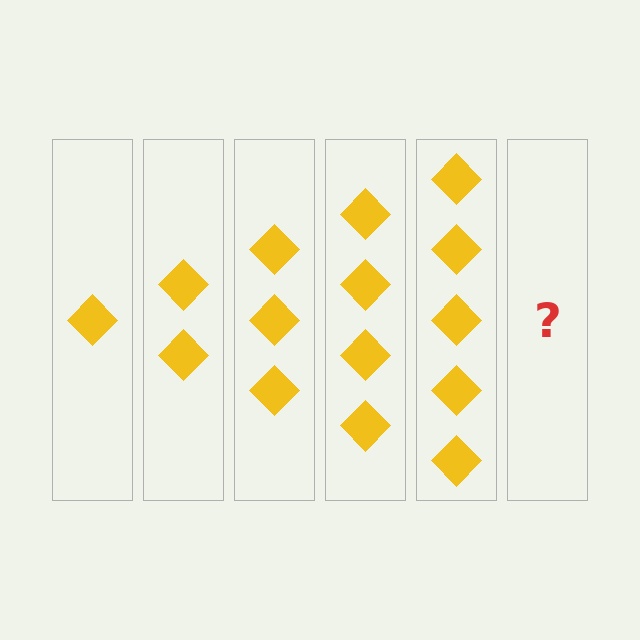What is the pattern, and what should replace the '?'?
The pattern is that each step adds one more diamond. The '?' should be 6 diamonds.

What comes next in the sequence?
The next element should be 6 diamonds.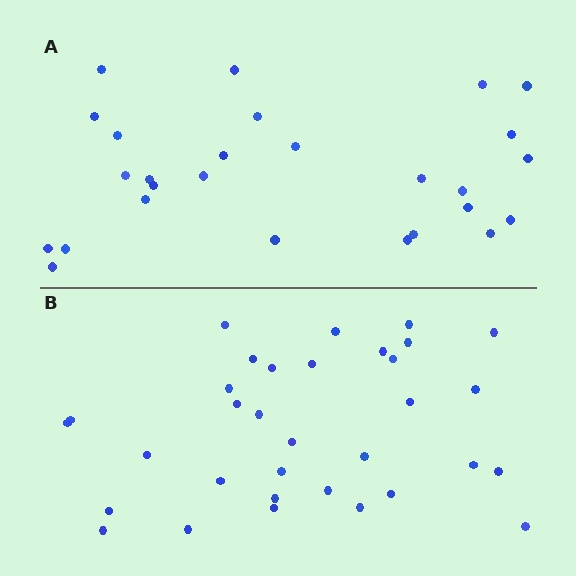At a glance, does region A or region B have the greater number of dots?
Region B (the bottom region) has more dots.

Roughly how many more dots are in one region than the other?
Region B has about 6 more dots than region A.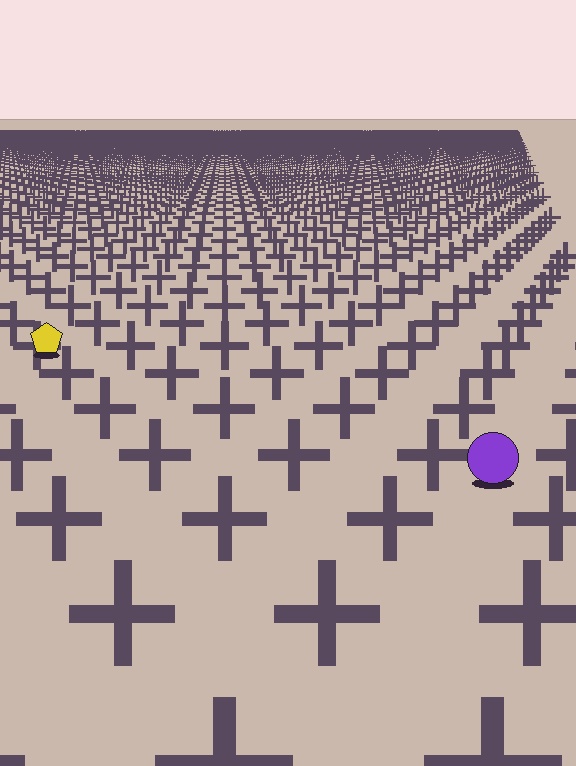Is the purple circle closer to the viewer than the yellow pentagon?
Yes. The purple circle is closer — you can tell from the texture gradient: the ground texture is coarser near it.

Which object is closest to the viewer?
The purple circle is closest. The texture marks near it are larger and more spread out.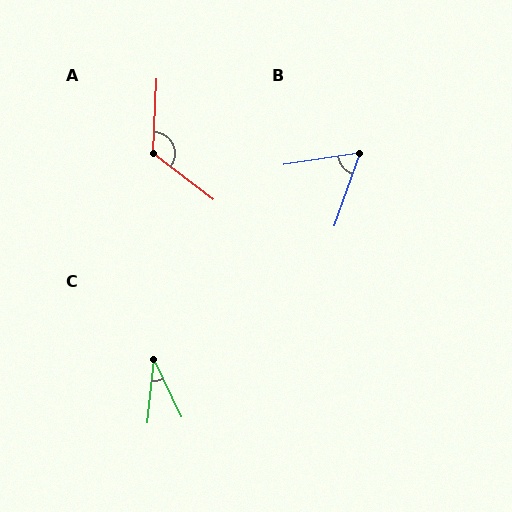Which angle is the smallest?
C, at approximately 32 degrees.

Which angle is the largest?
A, at approximately 125 degrees.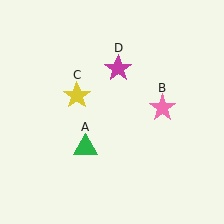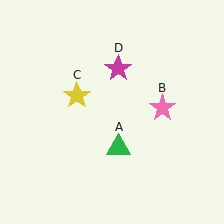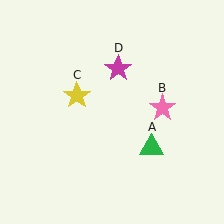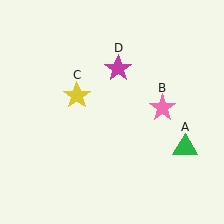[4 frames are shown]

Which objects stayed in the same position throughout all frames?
Pink star (object B) and yellow star (object C) and magenta star (object D) remained stationary.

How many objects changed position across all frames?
1 object changed position: green triangle (object A).